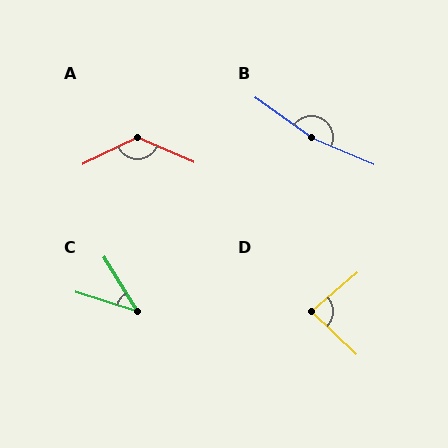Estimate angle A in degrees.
Approximately 131 degrees.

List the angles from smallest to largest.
C (41°), D (83°), A (131°), B (167°).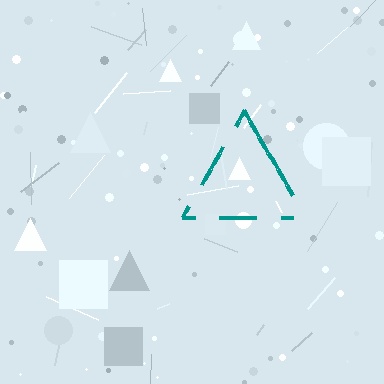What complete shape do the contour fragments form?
The contour fragments form a triangle.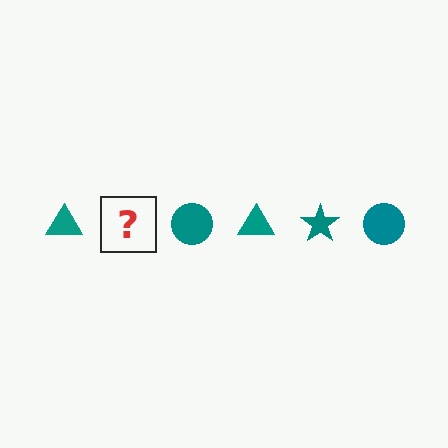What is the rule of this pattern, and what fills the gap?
The rule is that the pattern cycles through triangle, star, circle shapes in teal. The gap should be filled with a teal star.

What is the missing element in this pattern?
The missing element is a teal star.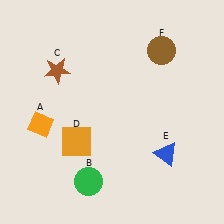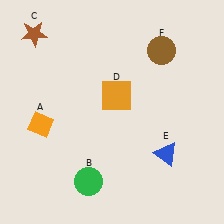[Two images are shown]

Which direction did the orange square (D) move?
The orange square (D) moved up.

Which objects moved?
The objects that moved are: the brown star (C), the orange square (D).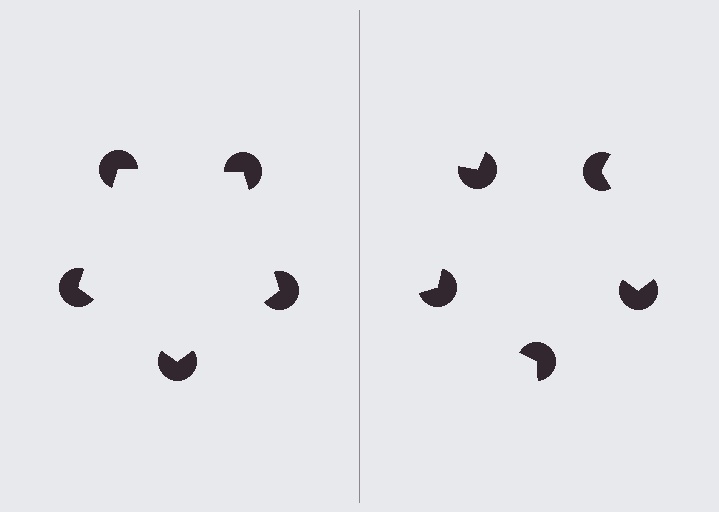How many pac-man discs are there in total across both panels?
10 — 5 on each side.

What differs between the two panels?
The pac-man discs are positioned identically on both sides; only the wedge orientations differ. On the left they align to a pentagon; on the right they are misaligned.